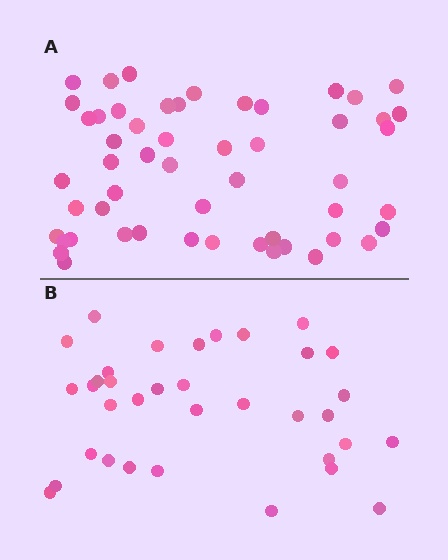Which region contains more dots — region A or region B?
Region A (the top region) has more dots.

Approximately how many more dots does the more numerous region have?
Region A has approximately 20 more dots than region B.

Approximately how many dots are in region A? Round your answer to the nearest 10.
About 50 dots. (The exact count is 53, which rounds to 50.)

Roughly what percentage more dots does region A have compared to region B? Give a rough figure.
About 50% more.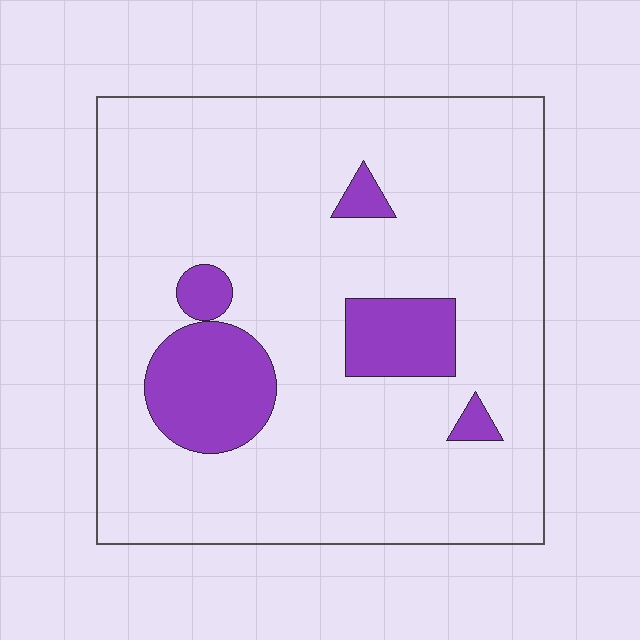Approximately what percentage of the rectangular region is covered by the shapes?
Approximately 15%.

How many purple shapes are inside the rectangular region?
5.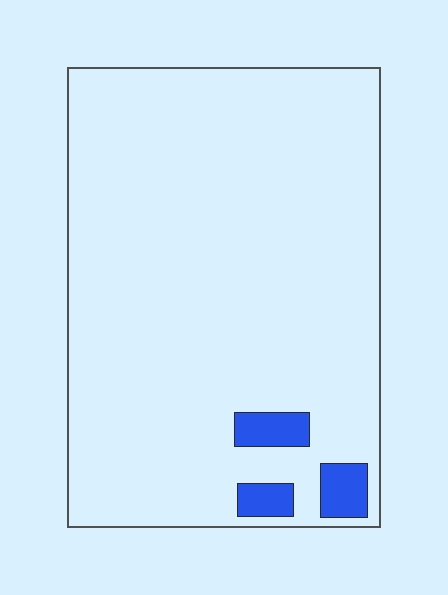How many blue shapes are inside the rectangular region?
3.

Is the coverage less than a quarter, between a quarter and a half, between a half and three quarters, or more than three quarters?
Less than a quarter.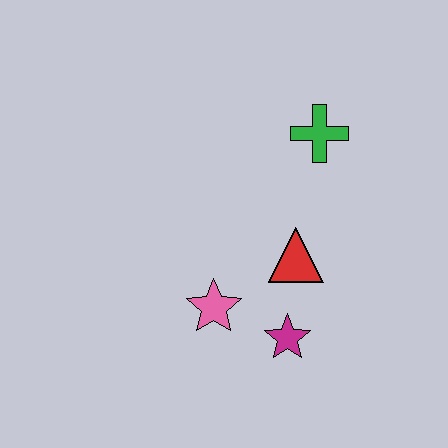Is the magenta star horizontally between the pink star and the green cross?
Yes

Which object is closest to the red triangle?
The magenta star is closest to the red triangle.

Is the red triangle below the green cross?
Yes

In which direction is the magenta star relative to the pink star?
The magenta star is to the right of the pink star.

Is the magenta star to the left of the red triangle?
Yes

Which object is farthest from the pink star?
The green cross is farthest from the pink star.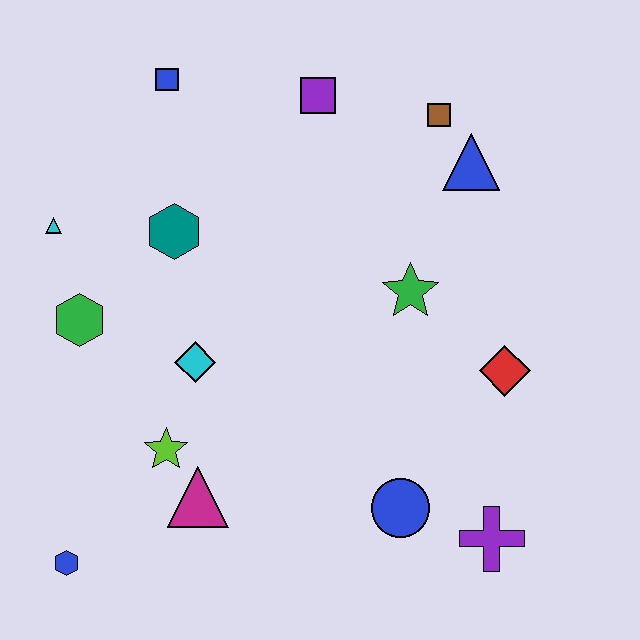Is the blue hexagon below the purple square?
Yes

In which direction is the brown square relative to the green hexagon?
The brown square is to the right of the green hexagon.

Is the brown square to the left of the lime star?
No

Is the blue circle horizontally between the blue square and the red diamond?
Yes